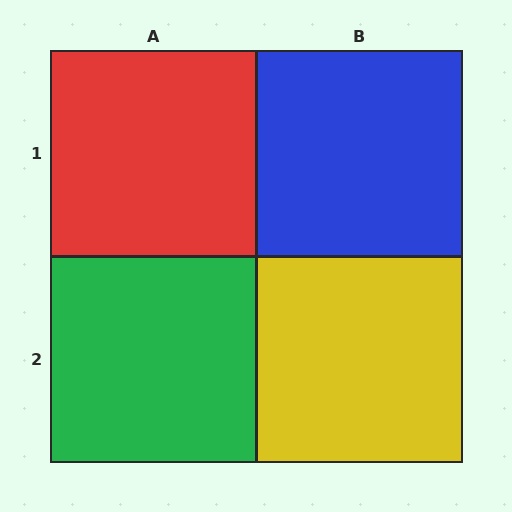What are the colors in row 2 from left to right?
Green, yellow.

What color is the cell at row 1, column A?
Red.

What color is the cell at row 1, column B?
Blue.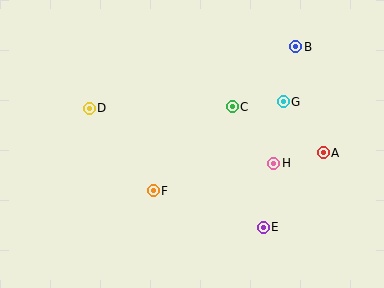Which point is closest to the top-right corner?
Point B is closest to the top-right corner.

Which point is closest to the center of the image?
Point C at (232, 107) is closest to the center.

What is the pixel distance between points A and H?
The distance between A and H is 50 pixels.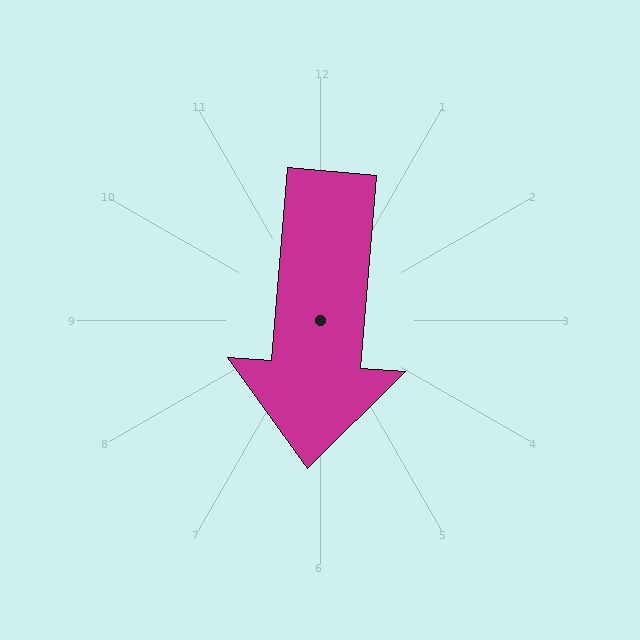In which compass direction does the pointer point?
South.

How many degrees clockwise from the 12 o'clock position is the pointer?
Approximately 185 degrees.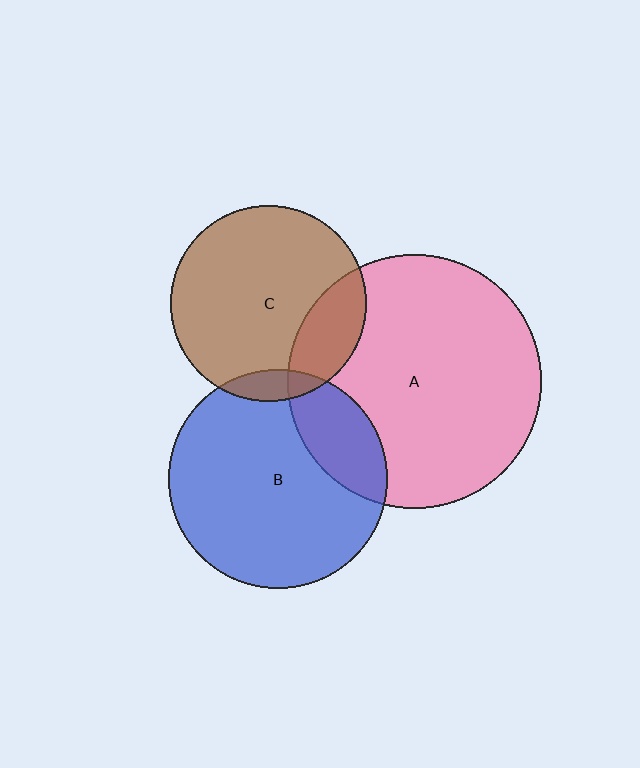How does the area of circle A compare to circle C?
Approximately 1.7 times.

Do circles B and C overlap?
Yes.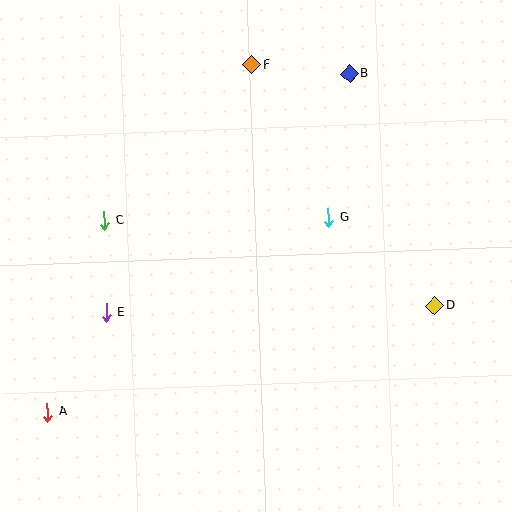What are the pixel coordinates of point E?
Point E is at (106, 312).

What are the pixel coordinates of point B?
Point B is at (349, 74).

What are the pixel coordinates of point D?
Point D is at (435, 306).